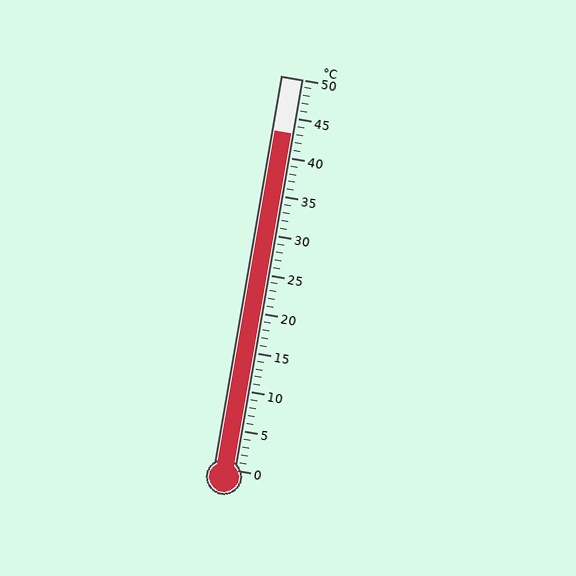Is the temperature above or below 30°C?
The temperature is above 30°C.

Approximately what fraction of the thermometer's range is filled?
The thermometer is filled to approximately 85% of its range.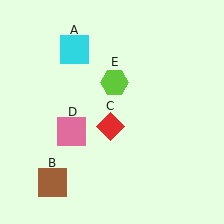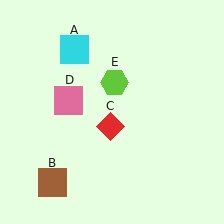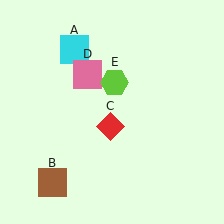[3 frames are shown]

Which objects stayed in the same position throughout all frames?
Cyan square (object A) and brown square (object B) and red diamond (object C) and lime hexagon (object E) remained stationary.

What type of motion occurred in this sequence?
The pink square (object D) rotated clockwise around the center of the scene.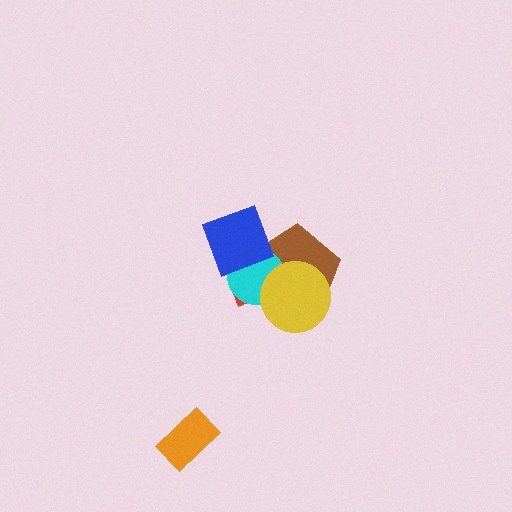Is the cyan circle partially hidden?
Yes, it is partially covered by another shape.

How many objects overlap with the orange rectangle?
0 objects overlap with the orange rectangle.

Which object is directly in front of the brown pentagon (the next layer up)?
The red cross is directly in front of the brown pentagon.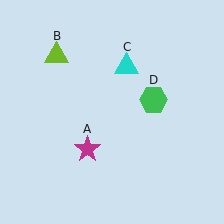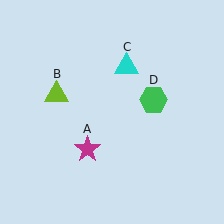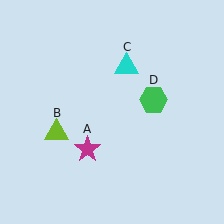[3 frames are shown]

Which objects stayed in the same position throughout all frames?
Magenta star (object A) and cyan triangle (object C) and green hexagon (object D) remained stationary.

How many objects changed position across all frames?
1 object changed position: lime triangle (object B).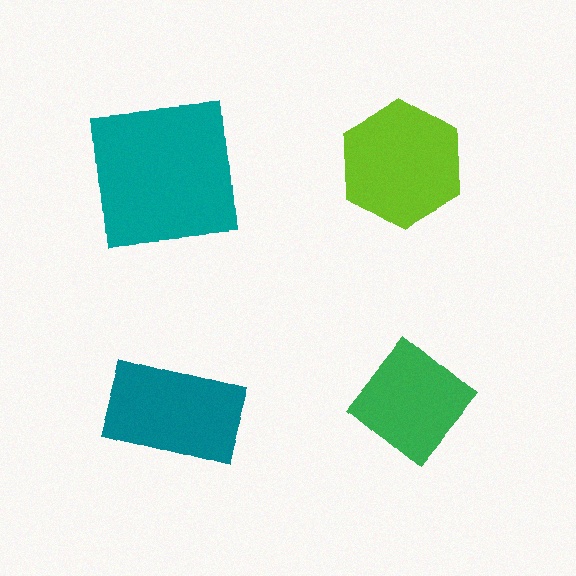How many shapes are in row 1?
2 shapes.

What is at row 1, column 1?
A teal square.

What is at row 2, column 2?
A green diamond.